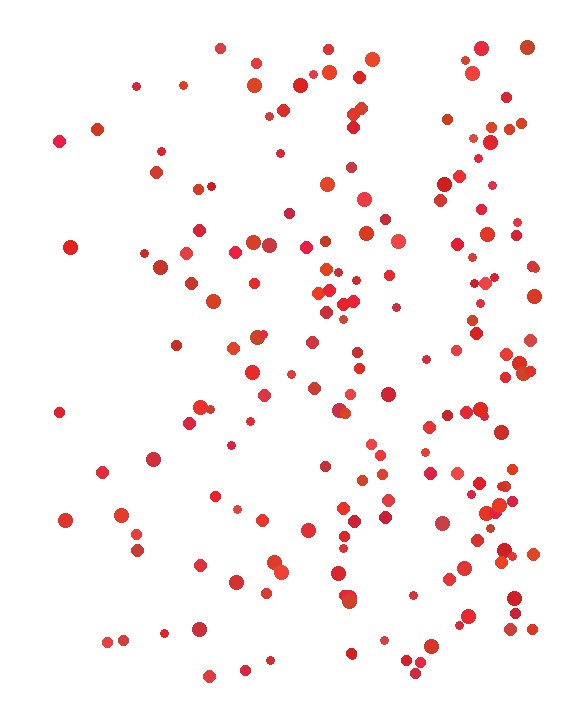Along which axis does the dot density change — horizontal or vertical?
Horizontal.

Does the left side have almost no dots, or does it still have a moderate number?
Still a moderate number, just noticeably fewer than the right.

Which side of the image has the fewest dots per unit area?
The left.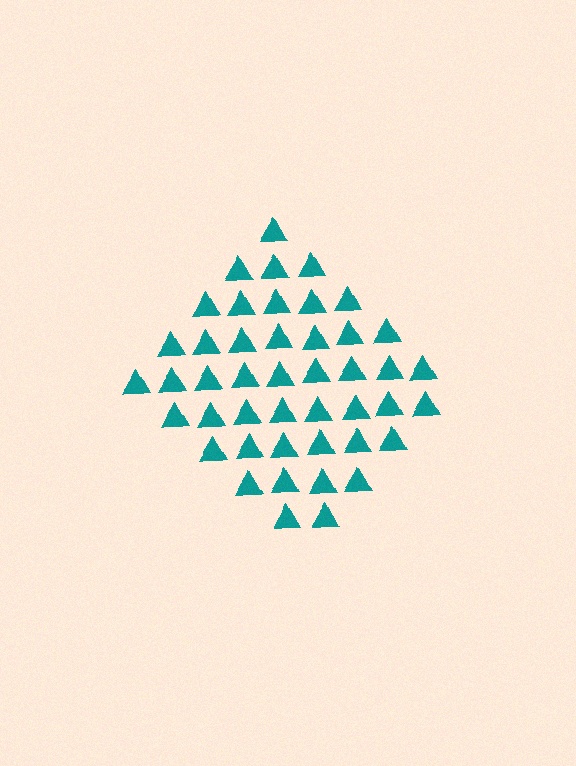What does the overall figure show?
The overall figure shows a diamond.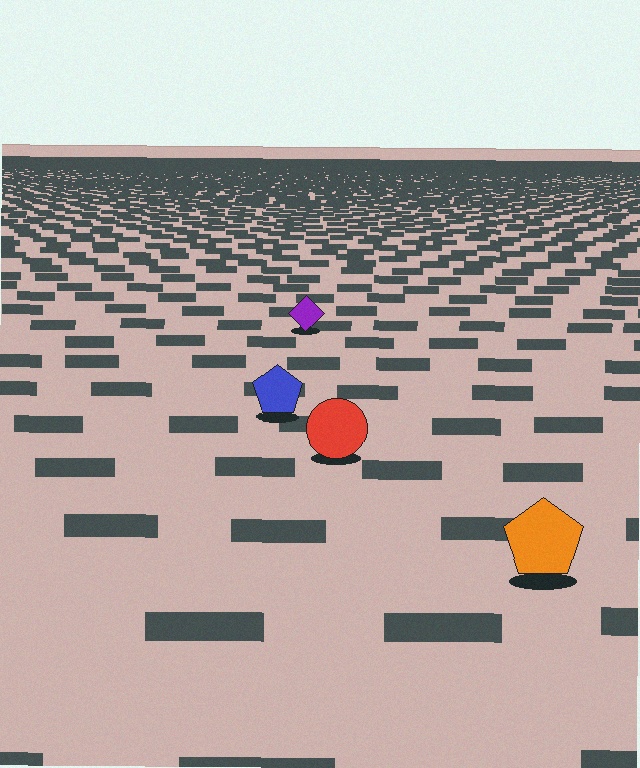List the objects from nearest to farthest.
From nearest to farthest: the orange pentagon, the red circle, the blue pentagon, the purple diamond.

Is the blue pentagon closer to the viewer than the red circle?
No. The red circle is closer — you can tell from the texture gradient: the ground texture is coarser near it.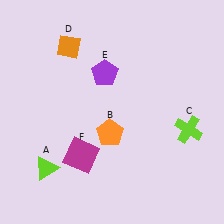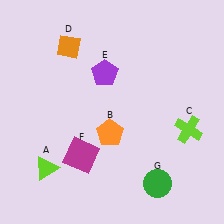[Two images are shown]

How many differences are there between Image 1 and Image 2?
There is 1 difference between the two images.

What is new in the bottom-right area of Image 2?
A green circle (G) was added in the bottom-right area of Image 2.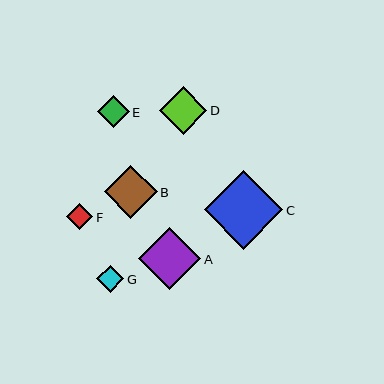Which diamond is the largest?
Diamond C is the largest with a size of approximately 78 pixels.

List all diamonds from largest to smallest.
From largest to smallest: C, A, B, D, E, G, F.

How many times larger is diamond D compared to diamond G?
Diamond D is approximately 1.8 times the size of diamond G.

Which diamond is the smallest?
Diamond F is the smallest with a size of approximately 26 pixels.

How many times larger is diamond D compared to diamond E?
Diamond D is approximately 1.5 times the size of diamond E.